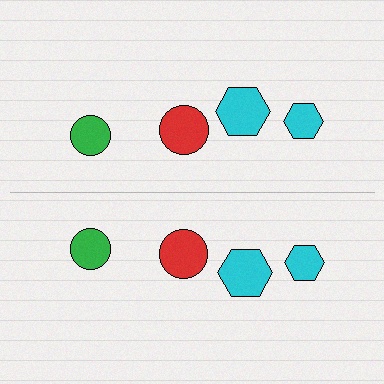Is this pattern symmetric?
Yes, this pattern has bilateral (reflection) symmetry.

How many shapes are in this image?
There are 8 shapes in this image.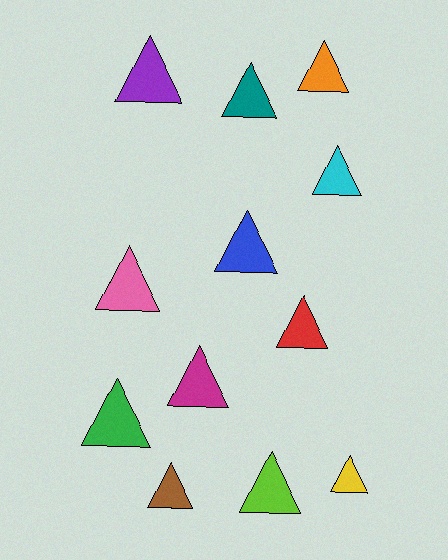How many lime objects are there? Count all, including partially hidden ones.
There is 1 lime object.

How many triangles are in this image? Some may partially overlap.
There are 12 triangles.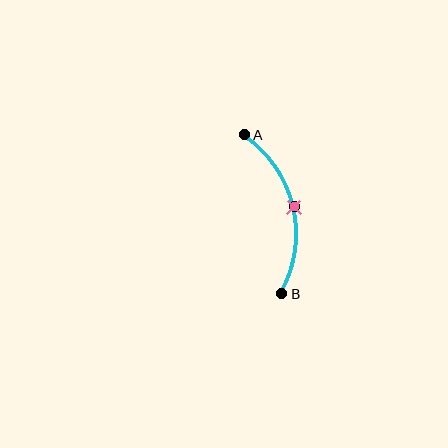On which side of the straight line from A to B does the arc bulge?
The arc bulges to the right of the straight line connecting A and B.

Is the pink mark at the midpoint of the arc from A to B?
Yes. The pink mark lies on the arc at equal arc-length from both A and B — it is the arc midpoint.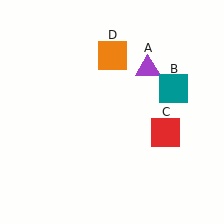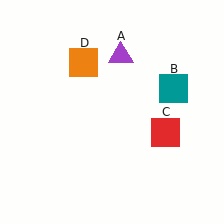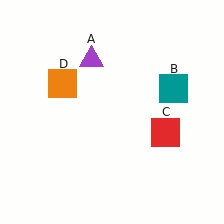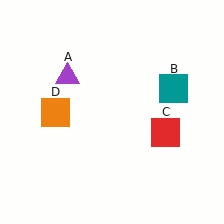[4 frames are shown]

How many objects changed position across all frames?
2 objects changed position: purple triangle (object A), orange square (object D).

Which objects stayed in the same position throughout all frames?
Teal square (object B) and red square (object C) remained stationary.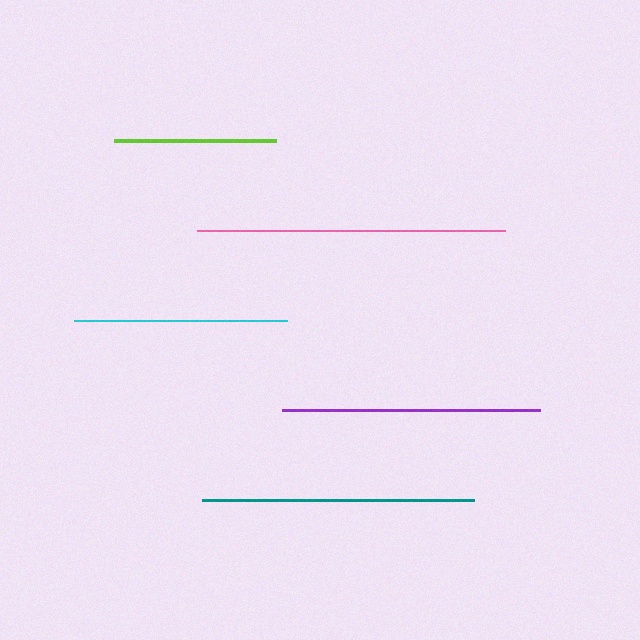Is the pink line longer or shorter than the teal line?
The pink line is longer than the teal line.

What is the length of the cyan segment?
The cyan segment is approximately 213 pixels long.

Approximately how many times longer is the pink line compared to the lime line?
The pink line is approximately 1.9 times the length of the lime line.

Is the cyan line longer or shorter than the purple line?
The purple line is longer than the cyan line.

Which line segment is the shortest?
The lime line is the shortest at approximately 163 pixels.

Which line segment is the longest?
The pink line is the longest at approximately 308 pixels.